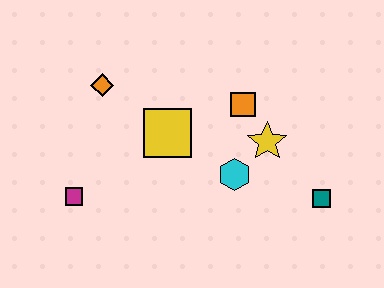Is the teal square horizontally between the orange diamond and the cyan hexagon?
No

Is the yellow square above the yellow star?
Yes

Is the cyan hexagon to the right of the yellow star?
No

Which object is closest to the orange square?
The yellow star is closest to the orange square.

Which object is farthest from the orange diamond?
The teal square is farthest from the orange diamond.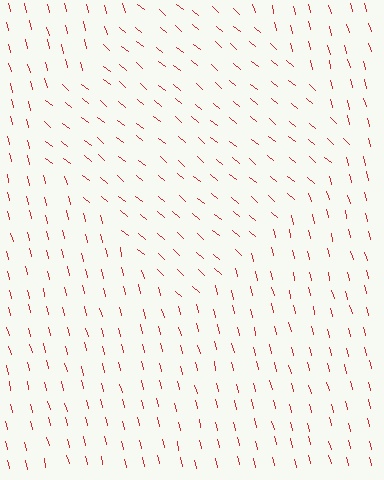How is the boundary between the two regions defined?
The boundary is defined purely by a change in line orientation (approximately 35 degrees difference). All lines are the same color and thickness.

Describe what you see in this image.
The image is filled with small red line segments. A diamond region in the image has lines oriented differently from the surrounding lines, creating a visible texture boundary.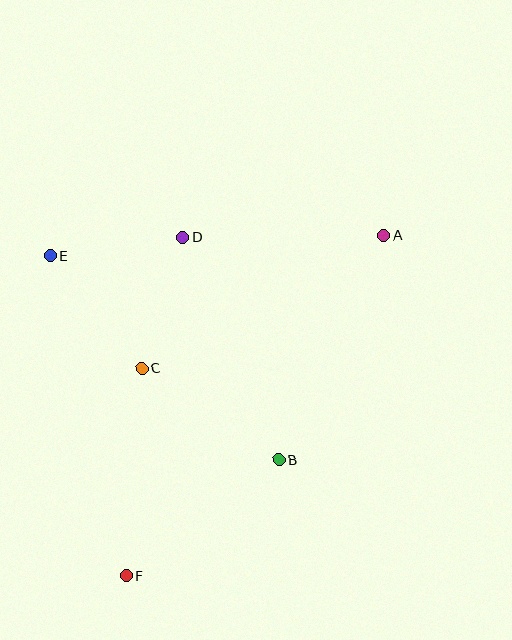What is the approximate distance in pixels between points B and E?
The distance between B and E is approximately 306 pixels.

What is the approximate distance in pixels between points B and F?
The distance between B and F is approximately 192 pixels.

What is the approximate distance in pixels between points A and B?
The distance between A and B is approximately 248 pixels.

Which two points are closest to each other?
Points D and E are closest to each other.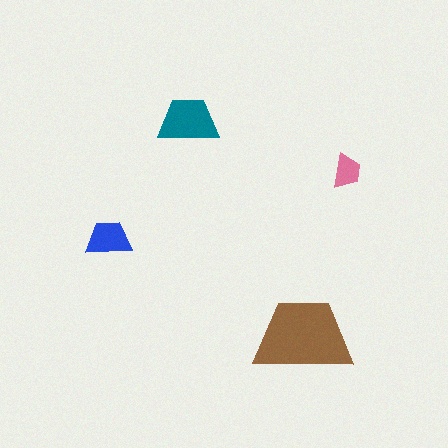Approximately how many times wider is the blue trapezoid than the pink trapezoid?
About 1.5 times wider.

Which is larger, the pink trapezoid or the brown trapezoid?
The brown one.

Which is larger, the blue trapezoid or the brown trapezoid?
The brown one.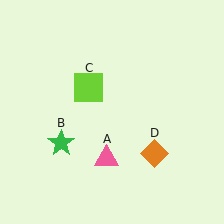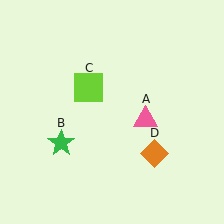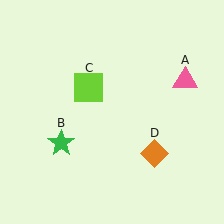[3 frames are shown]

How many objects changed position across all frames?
1 object changed position: pink triangle (object A).